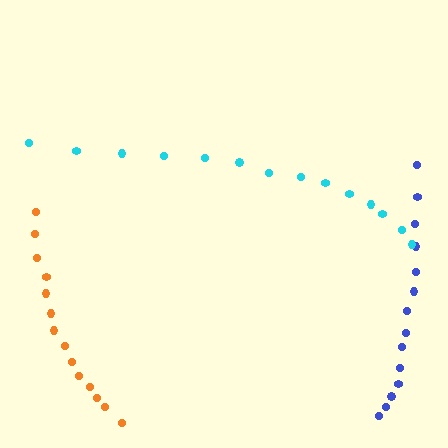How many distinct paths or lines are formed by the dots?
There are 3 distinct paths.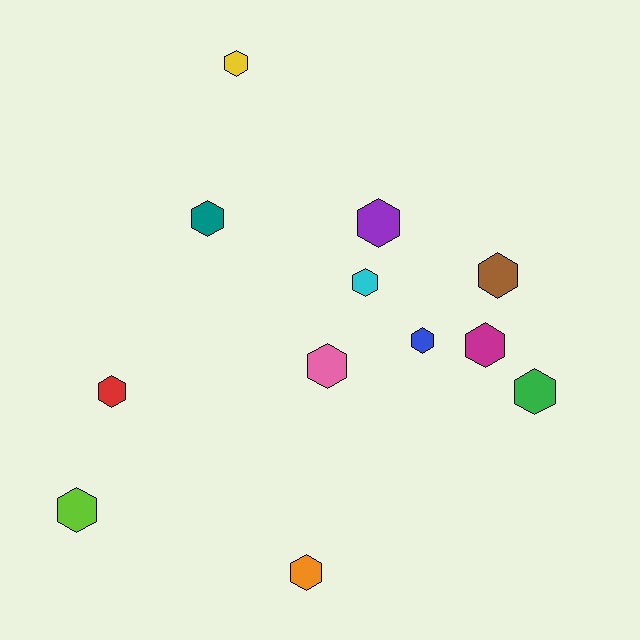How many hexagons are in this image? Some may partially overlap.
There are 12 hexagons.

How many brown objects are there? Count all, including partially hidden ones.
There is 1 brown object.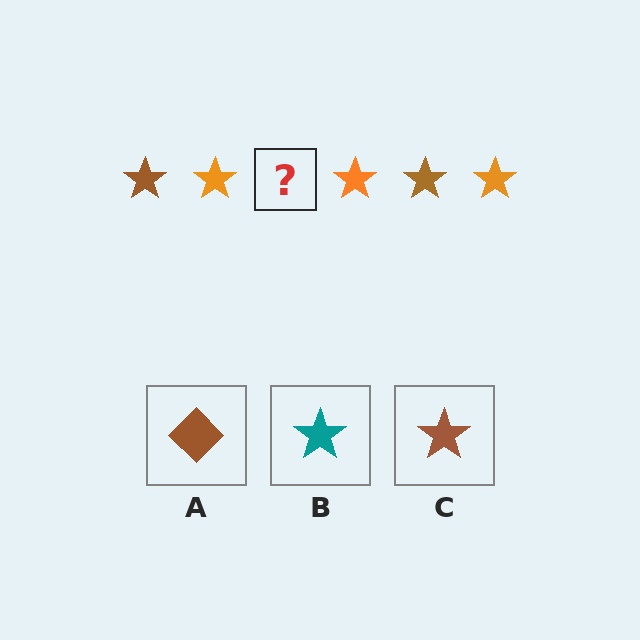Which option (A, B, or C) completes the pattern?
C.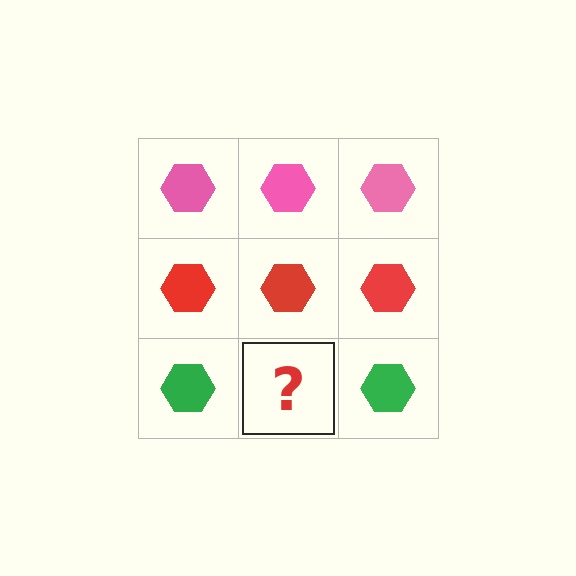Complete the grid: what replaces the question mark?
The question mark should be replaced with a green hexagon.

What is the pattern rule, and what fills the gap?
The rule is that each row has a consistent color. The gap should be filled with a green hexagon.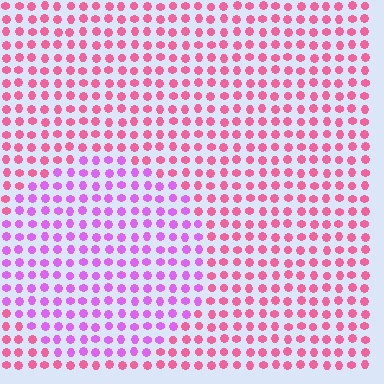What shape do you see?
I see a circle.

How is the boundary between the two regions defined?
The boundary is defined purely by a slight shift in hue (about 44 degrees). Spacing, size, and orientation are identical on both sides.